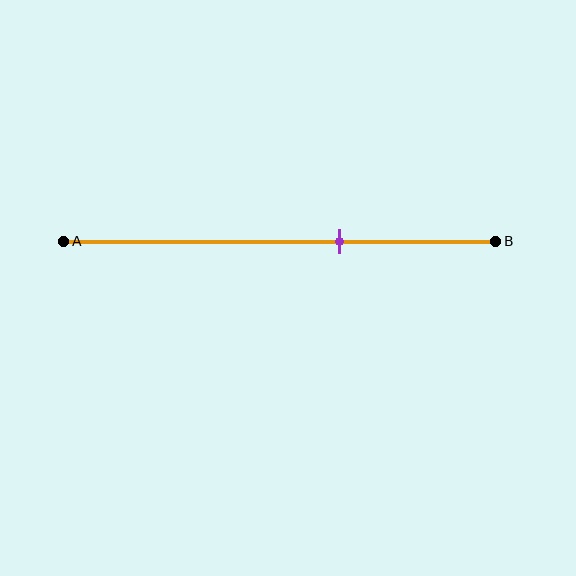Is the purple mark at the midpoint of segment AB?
No, the mark is at about 65% from A, not at the 50% midpoint.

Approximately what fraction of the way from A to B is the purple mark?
The purple mark is approximately 65% of the way from A to B.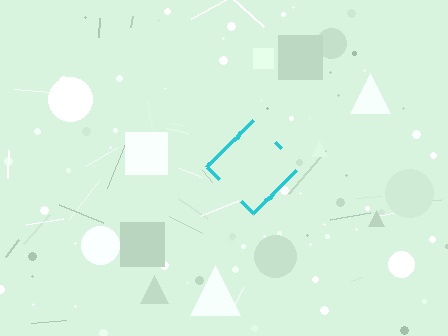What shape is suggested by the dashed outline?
The dashed outline suggests a diamond.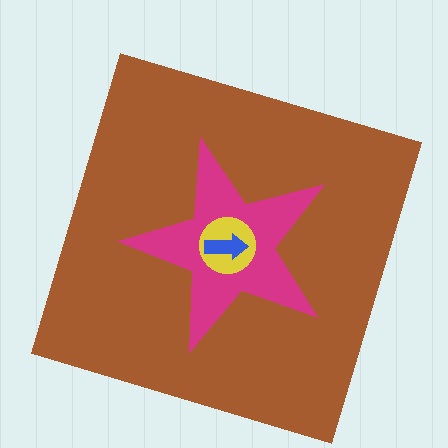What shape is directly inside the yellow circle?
The blue arrow.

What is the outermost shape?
The brown square.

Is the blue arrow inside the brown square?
Yes.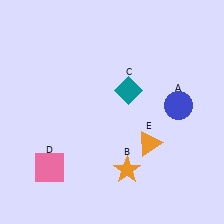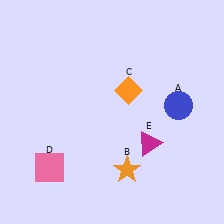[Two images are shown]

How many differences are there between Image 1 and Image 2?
There are 2 differences between the two images.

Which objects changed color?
C changed from teal to orange. E changed from orange to magenta.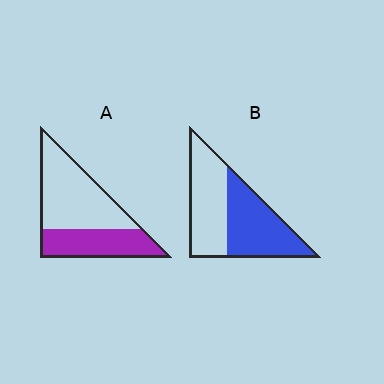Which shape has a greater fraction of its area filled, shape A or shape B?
Shape B.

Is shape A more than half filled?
No.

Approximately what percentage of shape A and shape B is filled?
A is approximately 40% and B is approximately 50%.